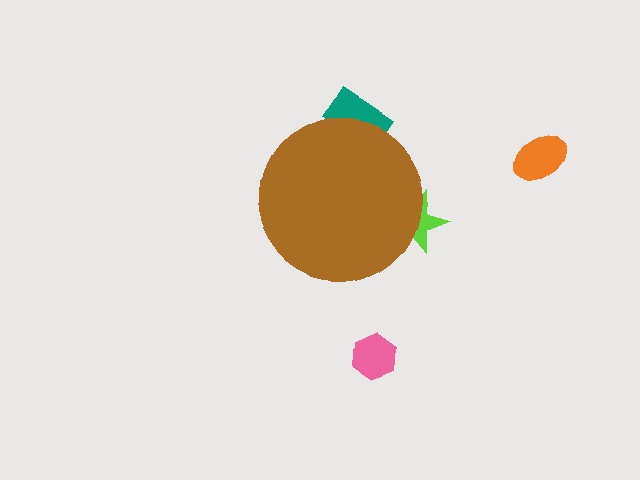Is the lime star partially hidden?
Yes, the lime star is partially hidden behind the brown circle.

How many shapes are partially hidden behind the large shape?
2 shapes are partially hidden.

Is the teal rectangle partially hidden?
Yes, the teal rectangle is partially hidden behind the brown circle.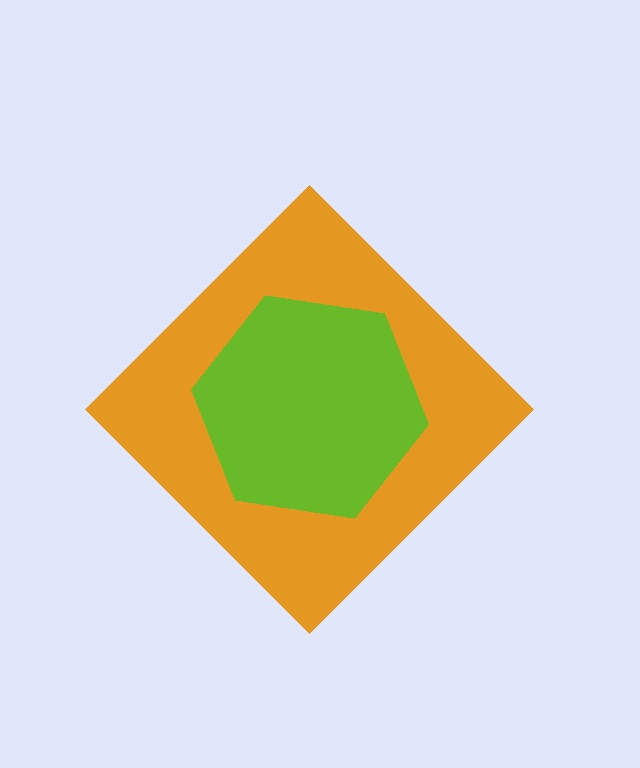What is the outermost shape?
The orange diamond.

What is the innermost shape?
The lime hexagon.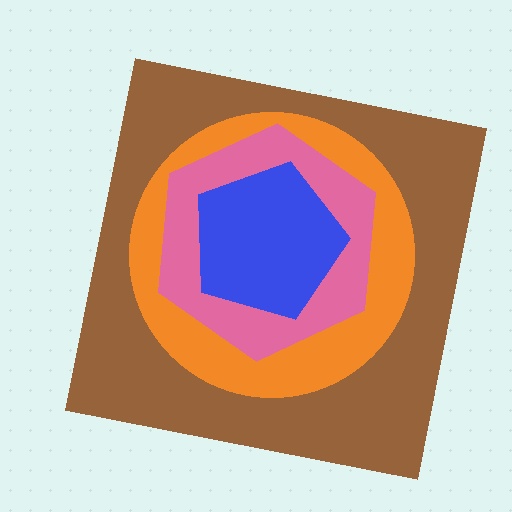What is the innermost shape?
The blue pentagon.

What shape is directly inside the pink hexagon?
The blue pentagon.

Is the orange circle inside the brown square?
Yes.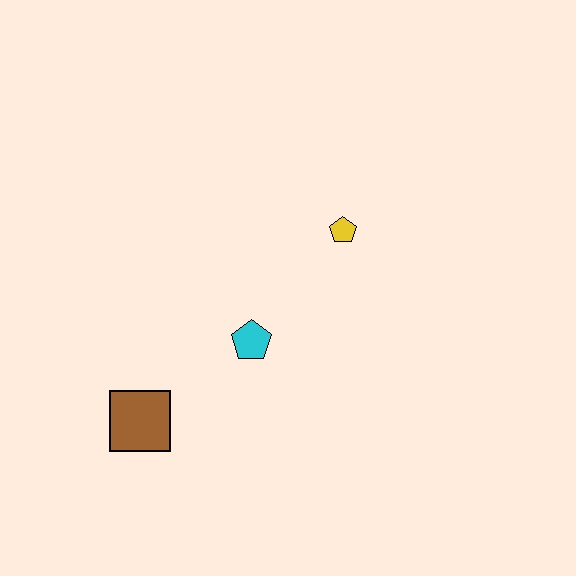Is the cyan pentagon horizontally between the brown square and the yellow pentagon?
Yes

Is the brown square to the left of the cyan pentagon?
Yes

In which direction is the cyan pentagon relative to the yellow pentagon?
The cyan pentagon is below the yellow pentagon.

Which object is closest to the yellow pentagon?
The cyan pentagon is closest to the yellow pentagon.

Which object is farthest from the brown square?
The yellow pentagon is farthest from the brown square.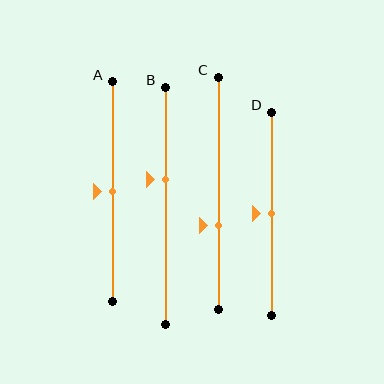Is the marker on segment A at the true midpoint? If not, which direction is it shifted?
Yes, the marker on segment A is at the true midpoint.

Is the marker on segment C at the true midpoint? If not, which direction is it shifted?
No, the marker on segment C is shifted downward by about 14% of the segment length.